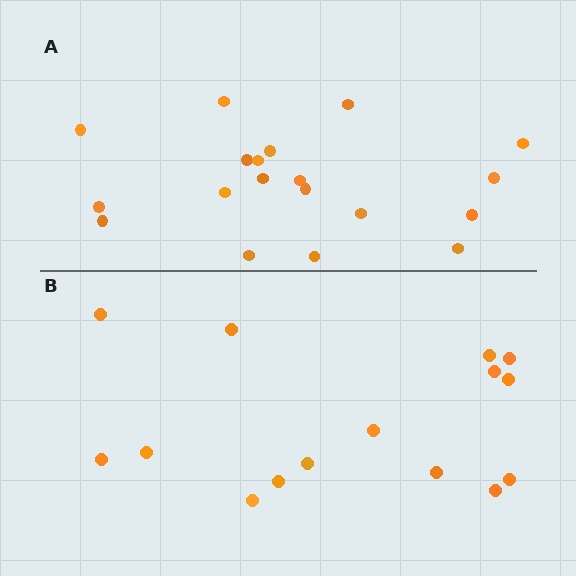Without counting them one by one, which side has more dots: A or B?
Region A (the top region) has more dots.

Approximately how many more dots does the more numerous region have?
Region A has about 4 more dots than region B.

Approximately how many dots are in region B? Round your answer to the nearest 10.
About 20 dots. (The exact count is 15, which rounds to 20.)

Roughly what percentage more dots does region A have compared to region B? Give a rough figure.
About 25% more.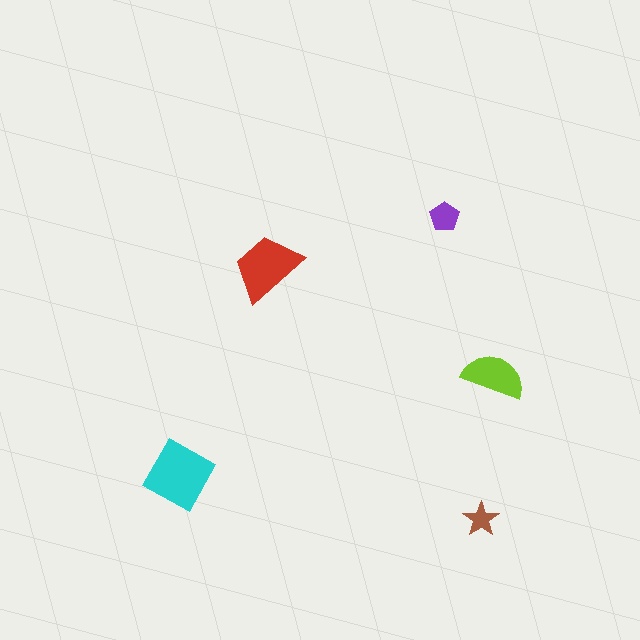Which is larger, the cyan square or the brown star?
The cyan square.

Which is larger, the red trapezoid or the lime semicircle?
The red trapezoid.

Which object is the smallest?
The brown star.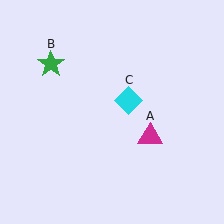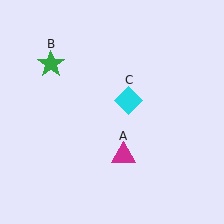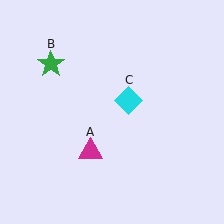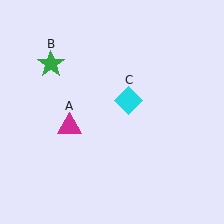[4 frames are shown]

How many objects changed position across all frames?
1 object changed position: magenta triangle (object A).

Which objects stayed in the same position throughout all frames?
Green star (object B) and cyan diamond (object C) remained stationary.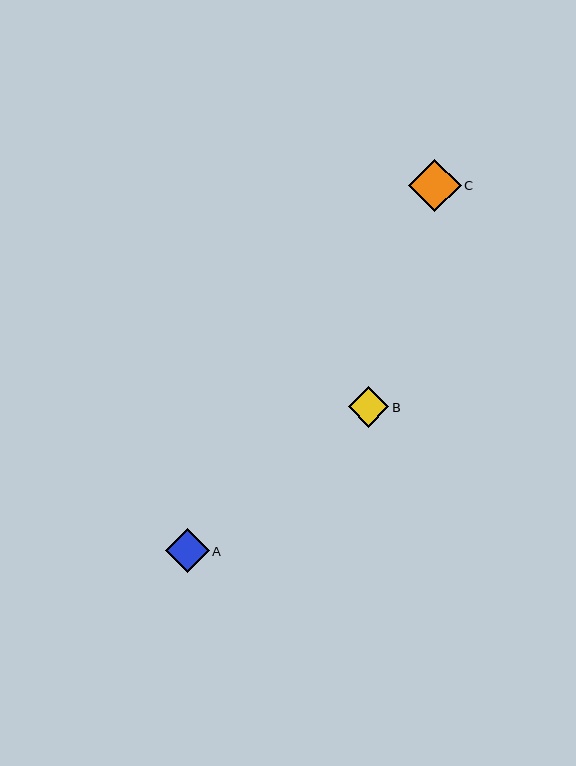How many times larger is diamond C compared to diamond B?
Diamond C is approximately 1.3 times the size of diamond B.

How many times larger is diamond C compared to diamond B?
Diamond C is approximately 1.3 times the size of diamond B.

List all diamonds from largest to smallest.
From largest to smallest: C, A, B.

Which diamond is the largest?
Diamond C is the largest with a size of approximately 53 pixels.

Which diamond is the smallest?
Diamond B is the smallest with a size of approximately 41 pixels.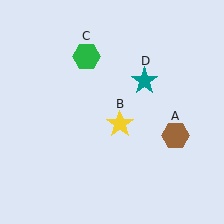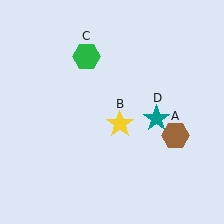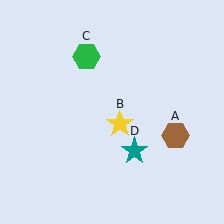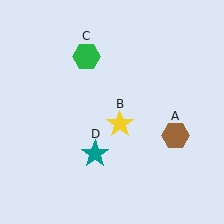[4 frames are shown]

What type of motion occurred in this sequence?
The teal star (object D) rotated clockwise around the center of the scene.